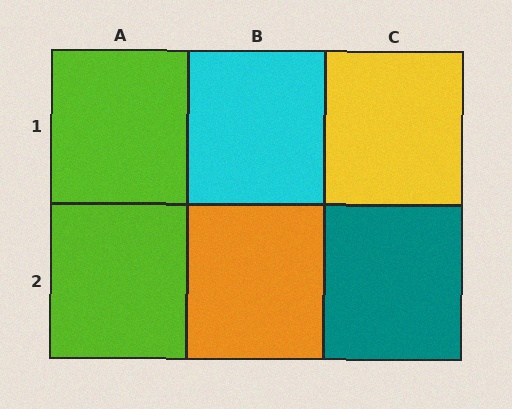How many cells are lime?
2 cells are lime.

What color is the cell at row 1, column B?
Cyan.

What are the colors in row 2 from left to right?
Lime, orange, teal.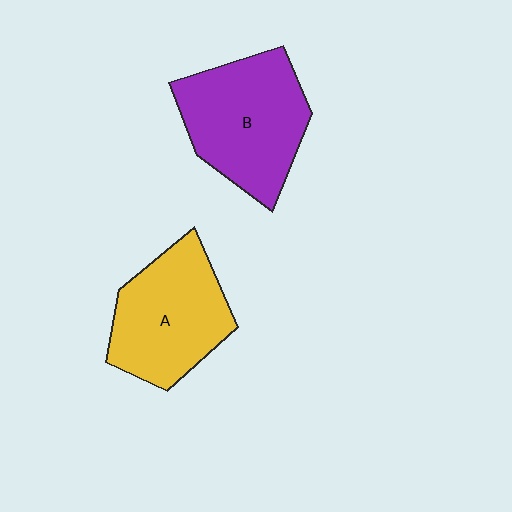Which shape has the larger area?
Shape B (purple).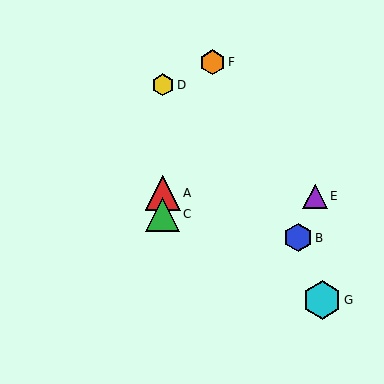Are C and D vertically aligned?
Yes, both are at x≈163.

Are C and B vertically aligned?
No, C is at x≈163 and B is at x≈298.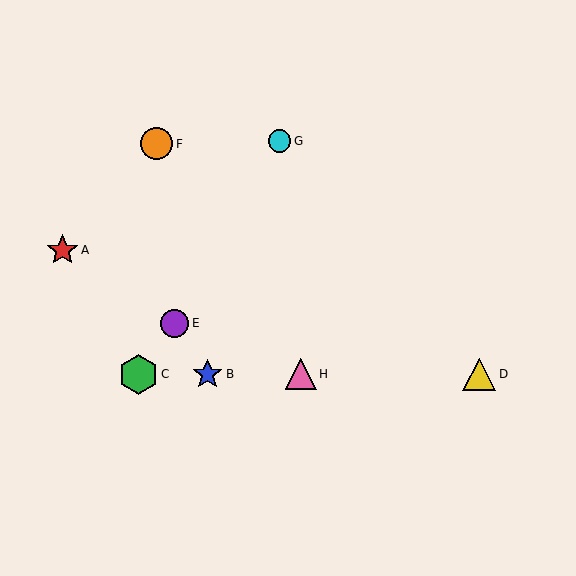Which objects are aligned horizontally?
Objects B, C, D, H are aligned horizontally.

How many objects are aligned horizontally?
4 objects (B, C, D, H) are aligned horizontally.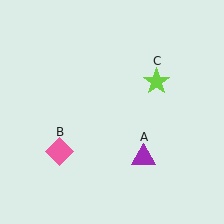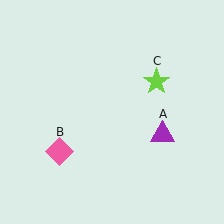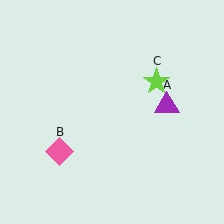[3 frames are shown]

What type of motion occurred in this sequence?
The purple triangle (object A) rotated counterclockwise around the center of the scene.